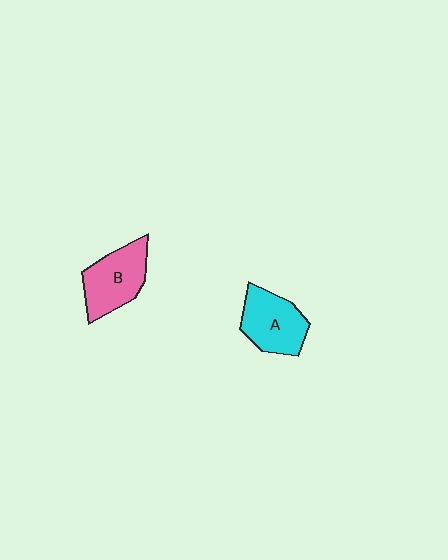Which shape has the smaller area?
Shape A (cyan).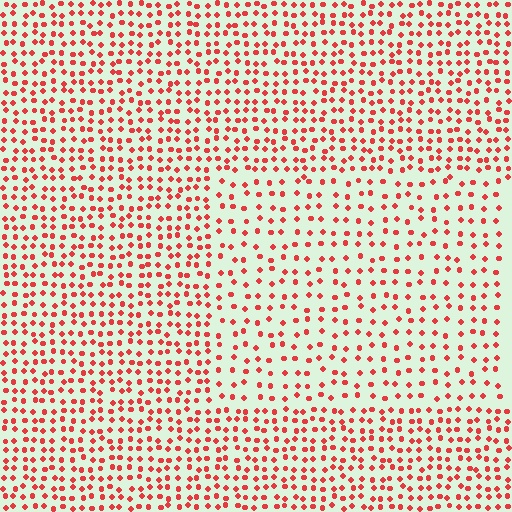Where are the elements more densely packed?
The elements are more densely packed outside the rectangle boundary.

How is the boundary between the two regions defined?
The boundary is defined by a change in element density (approximately 1.7x ratio). All elements are the same color, size, and shape.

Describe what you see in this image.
The image contains small red elements arranged at two different densities. A rectangle-shaped region is visible where the elements are less densely packed than the surrounding area.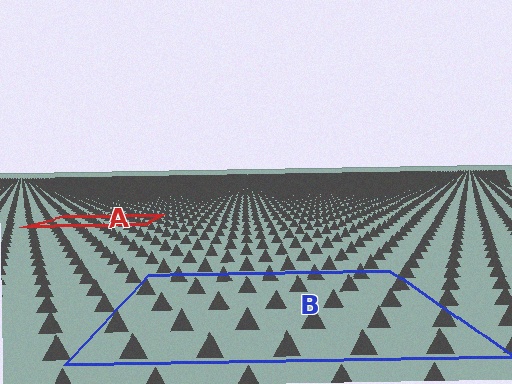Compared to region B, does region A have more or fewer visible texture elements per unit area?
Region A has more texture elements per unit area — they are packed more densely because it is farther away.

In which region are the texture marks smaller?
The texture marks are smaller in region A, because it is farther away.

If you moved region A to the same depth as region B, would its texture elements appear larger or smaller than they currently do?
They would appear larger. At a closer depth, the same texture elements are projected at a bigger on-screen size.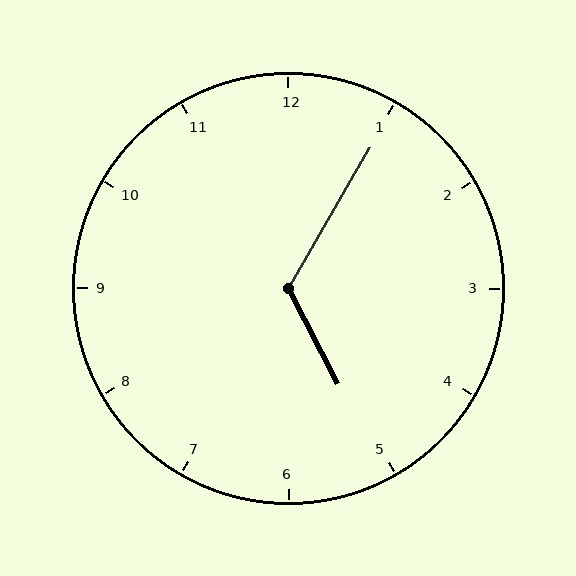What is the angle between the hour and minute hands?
Approximately 122 degrees.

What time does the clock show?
5:05.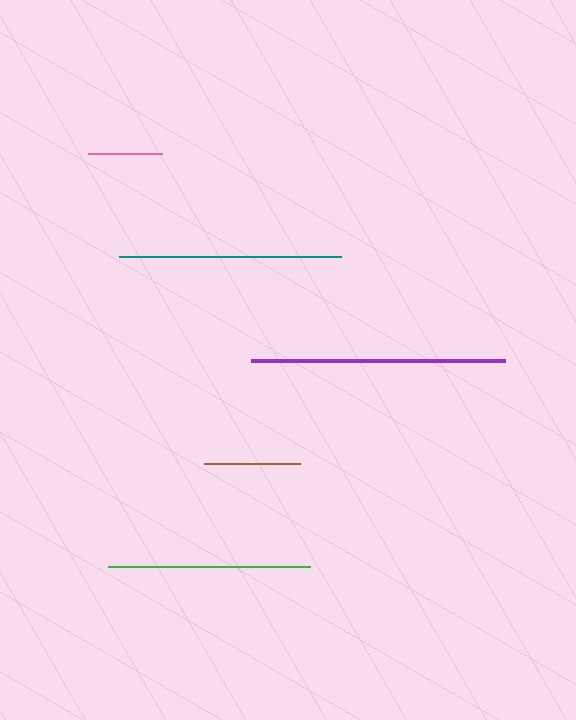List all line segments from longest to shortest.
From longest to shortest: purple, teal, green, brown, pink.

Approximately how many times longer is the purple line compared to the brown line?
The purple line is approximately 2.7 times the length of the brown line.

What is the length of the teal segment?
The teal segment is approximately 223 pixels long.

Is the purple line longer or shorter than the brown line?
The purple line is longer than the brown line.